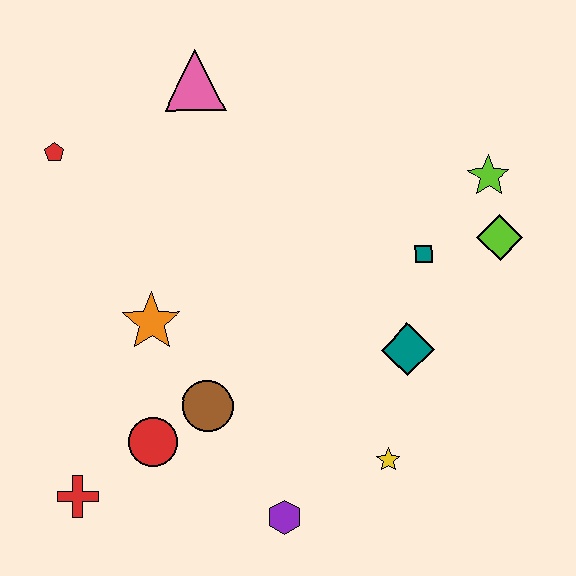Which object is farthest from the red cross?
The lime star is farthest from the red cross.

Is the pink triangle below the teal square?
No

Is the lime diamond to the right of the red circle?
Yes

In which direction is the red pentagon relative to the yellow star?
The red pentagon is to the left of the yellow star.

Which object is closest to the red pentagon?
The pink triangle is closest to the red pentagon.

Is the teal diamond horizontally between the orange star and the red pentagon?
No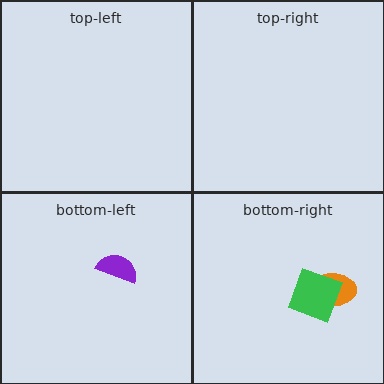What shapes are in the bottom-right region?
The teal triangle, the orange ellipse, the green square.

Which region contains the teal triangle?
The bottom-right region.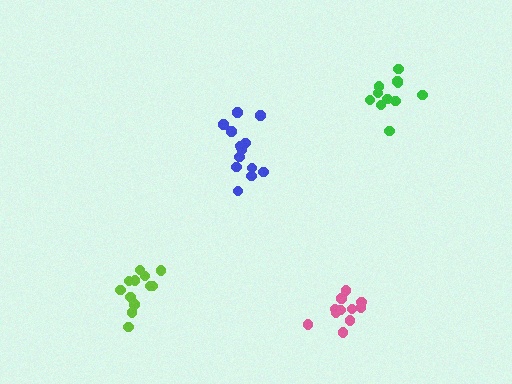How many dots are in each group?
Group 1: 12 dots, Group 2: 14 dots, Group 3: 11 dots, Group 4: 11 dots (48 total).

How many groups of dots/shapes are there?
There are 4 groups.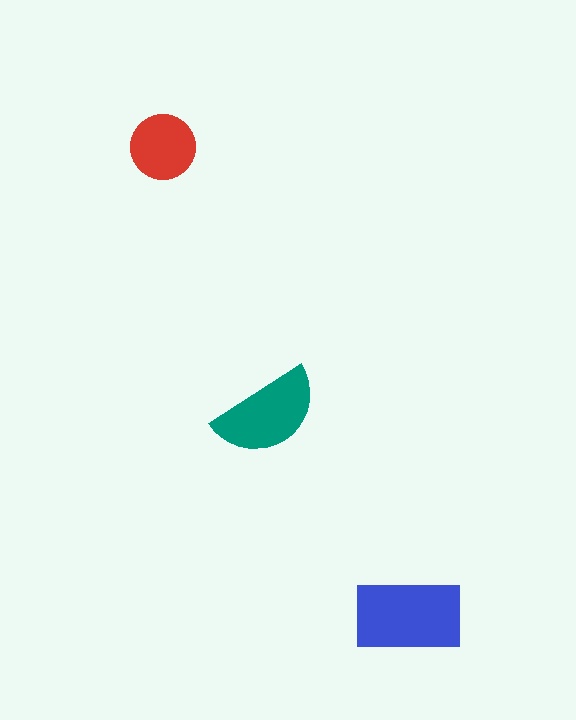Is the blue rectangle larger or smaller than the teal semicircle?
Larger.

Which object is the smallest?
The red circle.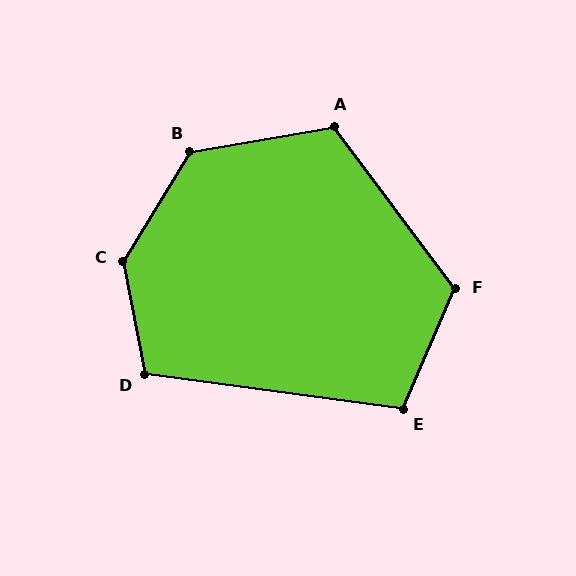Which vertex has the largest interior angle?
C, at approximately 137 degrees.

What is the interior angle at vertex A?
Approximately 117 degrees (obtuse).